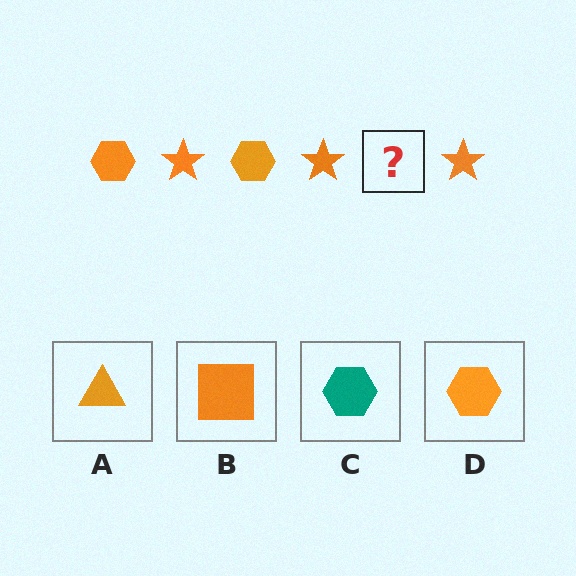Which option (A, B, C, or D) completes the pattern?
D.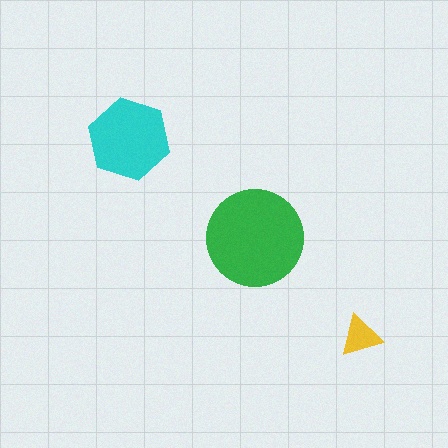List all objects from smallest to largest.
The yellow triangle, the cyan hexagon, the green circle.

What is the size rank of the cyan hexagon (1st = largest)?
2nd.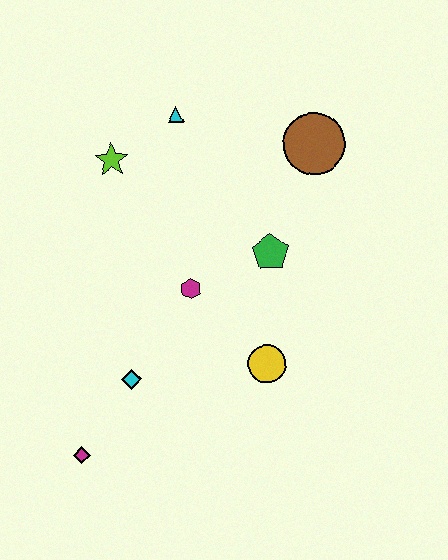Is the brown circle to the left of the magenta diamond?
No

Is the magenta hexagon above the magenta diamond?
Yes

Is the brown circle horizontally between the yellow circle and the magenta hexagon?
No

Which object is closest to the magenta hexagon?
The green pentagon is closest to the magenta hexagon.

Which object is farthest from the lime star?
The magenta diamond is farthest from the lime star.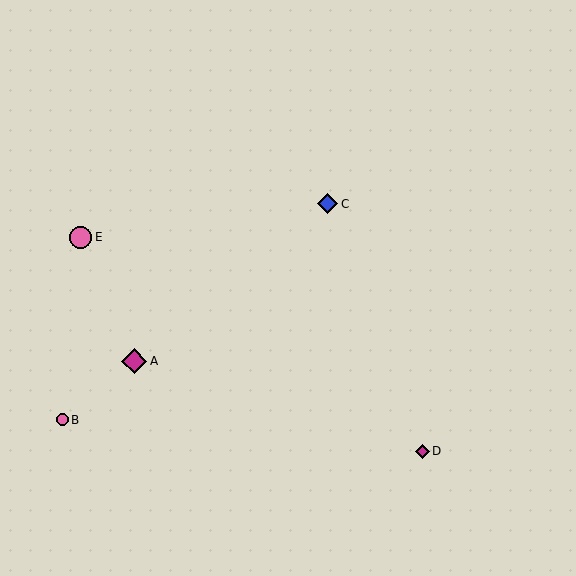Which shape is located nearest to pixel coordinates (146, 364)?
The magenta diamond (labeled A) at (134, 361) is nearest to that location.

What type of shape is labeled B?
Shape B is a pink circle.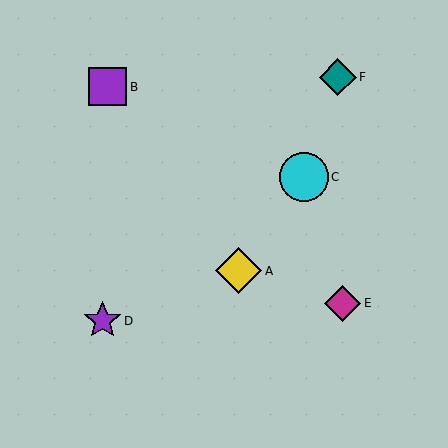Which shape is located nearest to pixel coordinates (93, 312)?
The purple star (labeled D) at (102, 321) is nearest to that location.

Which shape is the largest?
The cyan circle (labeled C) is the largest.